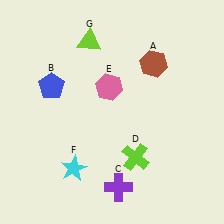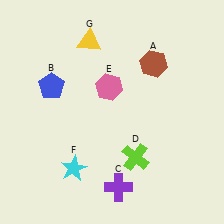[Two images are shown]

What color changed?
The triangle (G) changed from lime in Image 1 to yellow in Image 2.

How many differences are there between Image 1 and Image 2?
There is 1 difference between the two images.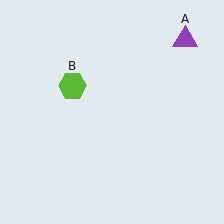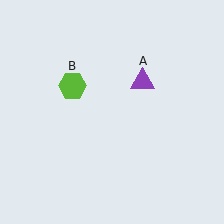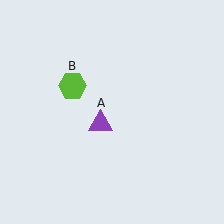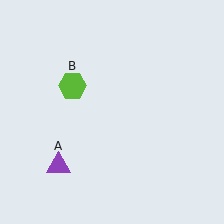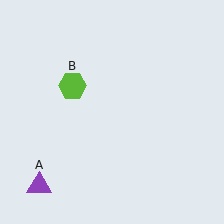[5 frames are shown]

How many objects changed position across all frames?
1 object changed position: purple triangle (object A).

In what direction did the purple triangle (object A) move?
The purple triangle (object A) moved down and to the left.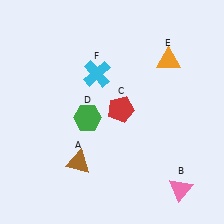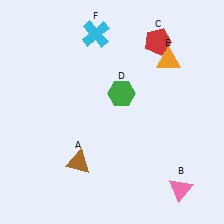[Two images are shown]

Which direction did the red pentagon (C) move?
The red pentagon (C) moved up.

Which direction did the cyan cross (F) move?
The cyan cross (F) moved up.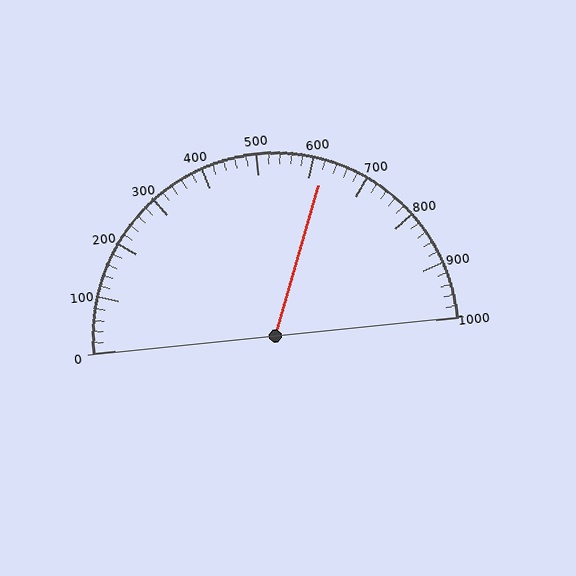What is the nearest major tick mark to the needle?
The nearest major tick mark is 600.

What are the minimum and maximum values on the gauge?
The gauge ranges from 0 to 1000.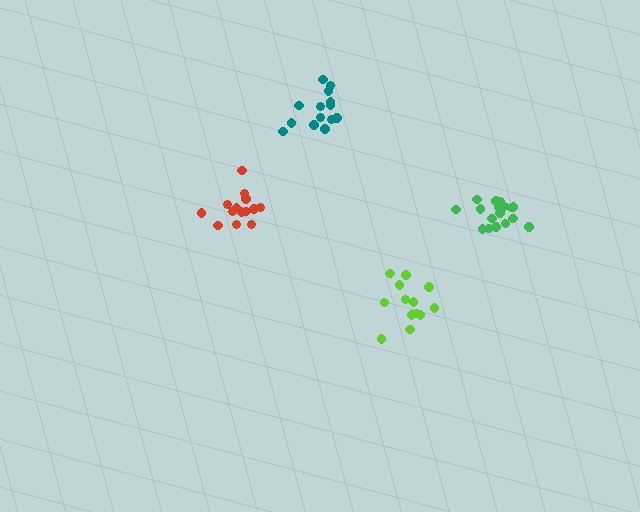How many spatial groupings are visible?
There are 4 spatial groupings.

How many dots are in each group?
Group 1: 14 dots, Group 2: 13 dots, Group 3: 17 dots, Group 4: 14 dots (58 total).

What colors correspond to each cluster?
The clusters are colored: red, lime, green, teal.